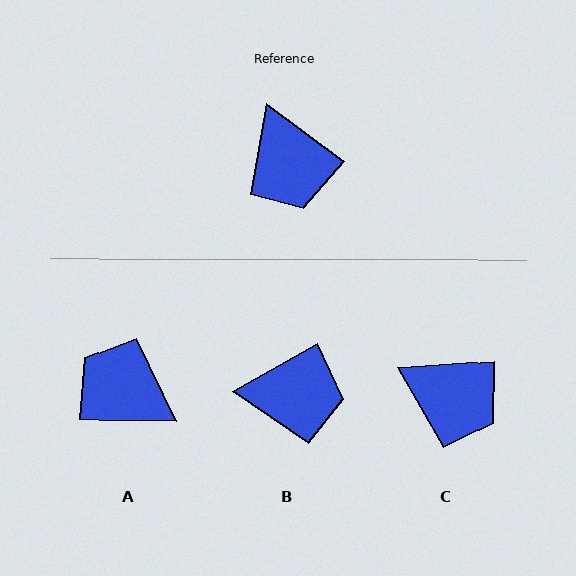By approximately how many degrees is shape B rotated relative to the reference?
Approximately 66 degrees counter-clockwise.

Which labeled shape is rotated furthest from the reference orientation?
A, about 144 degrees away.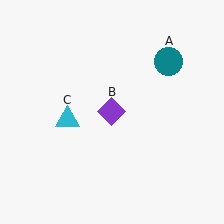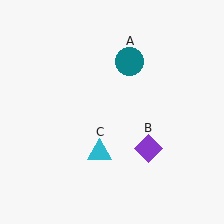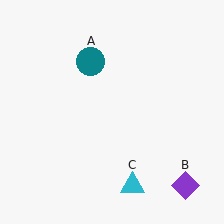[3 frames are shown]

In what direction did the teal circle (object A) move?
The teal circle (object A) moved left.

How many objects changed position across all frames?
3 objects changed position: teal circle (object A), purple diamond (object B), cyan triangle (object C).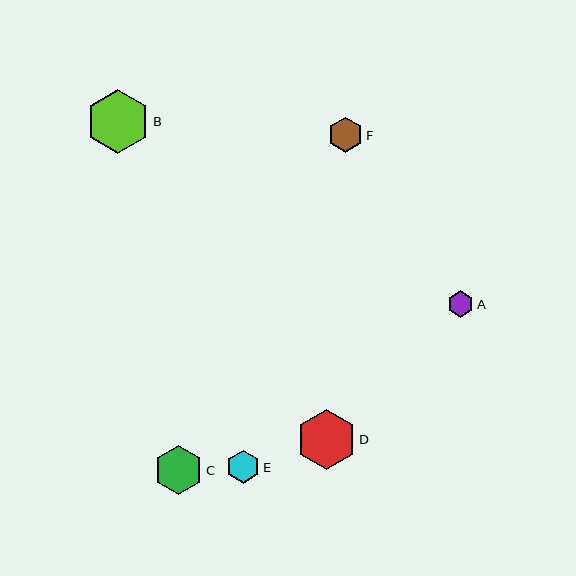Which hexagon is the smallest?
Hexagon A is the smallest with a size of approximately 26 pixels.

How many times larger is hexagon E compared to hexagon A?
Hexagon E is approximately 1.3 times the size of hexagon A.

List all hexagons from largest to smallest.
From largest to smallest: B, D, C, F, E, A.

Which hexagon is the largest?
Hexagon B is the largest with a size of approximately 64 pixels.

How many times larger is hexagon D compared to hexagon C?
Hexagon D is approximately 1.2 times the size of hexagon C.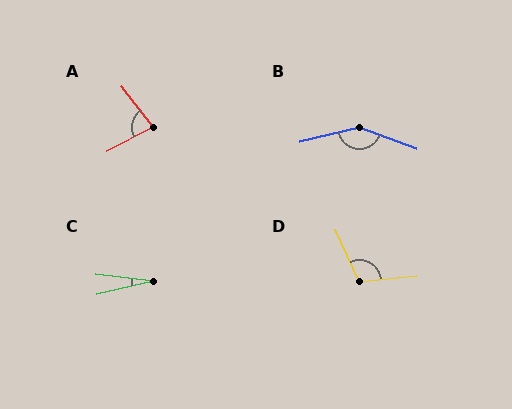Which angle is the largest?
B, at approximately 146 degrees.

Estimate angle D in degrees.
Approximately 109 degrees.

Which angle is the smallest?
C, at approximately 20 degrees.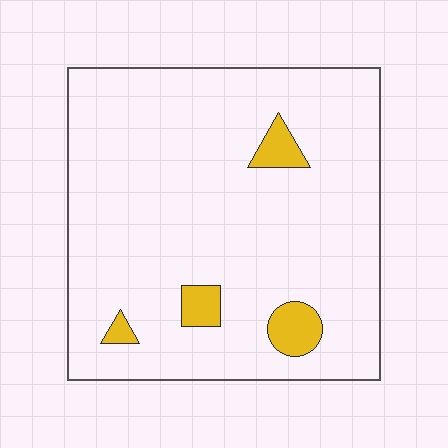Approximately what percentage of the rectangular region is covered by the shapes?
Approximately 5%.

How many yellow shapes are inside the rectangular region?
4.